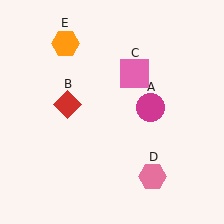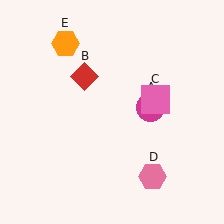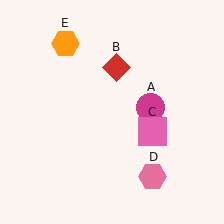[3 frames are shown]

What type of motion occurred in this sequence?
The red diamond (object B), pink square (object C) rotated clockwise around the center of the scene.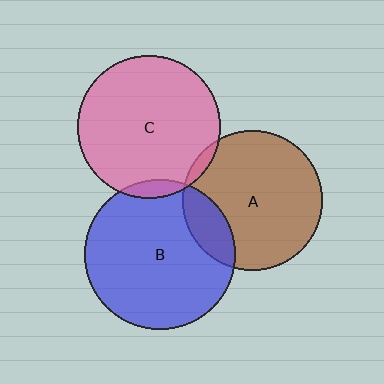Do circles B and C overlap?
Yes.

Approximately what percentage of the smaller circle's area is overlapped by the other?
Approximately 5%.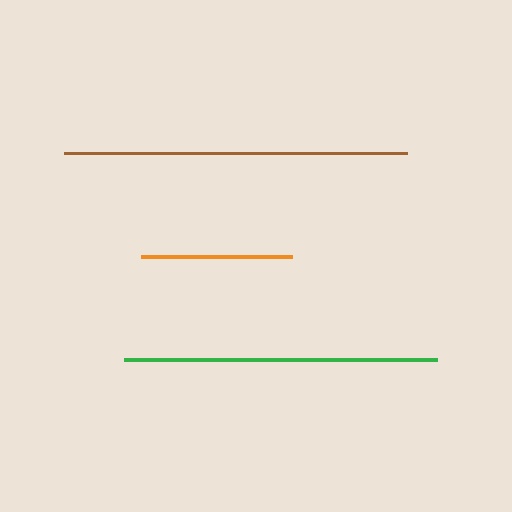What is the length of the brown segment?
The brown segment is approximately 342 pixels long.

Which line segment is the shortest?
The orange line is the shortest at approximately 152 pixels.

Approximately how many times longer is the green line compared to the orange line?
The green line is approximately 2.1 times the length of the orange line.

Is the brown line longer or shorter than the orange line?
The brown line is longer than the orange line.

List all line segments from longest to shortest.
From longest to shortest: brown, green, orange.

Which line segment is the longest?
The brown line is the longest at approximately 342 pixels.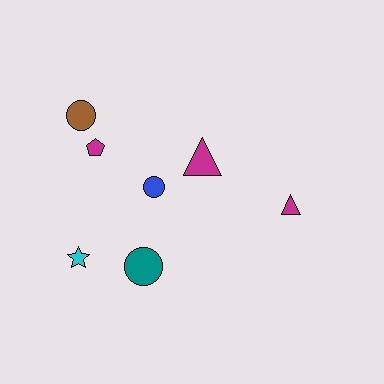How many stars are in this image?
There is 1 star.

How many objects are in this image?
There are 7 objects.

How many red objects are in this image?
There are no red objects.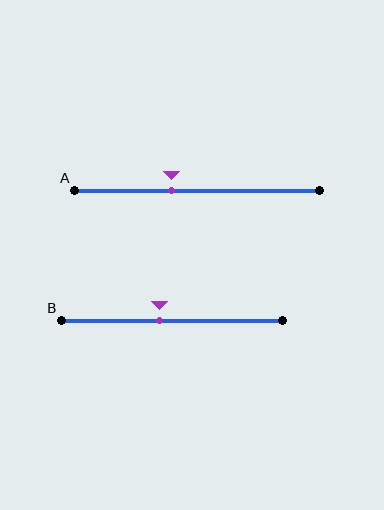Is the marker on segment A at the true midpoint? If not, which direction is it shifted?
No, the marker on segment A is shifted to the left by about 10% of the segment length.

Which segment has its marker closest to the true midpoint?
Segment B has its marker closest to the true midpoint.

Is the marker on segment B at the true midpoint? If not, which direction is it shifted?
No, the marker on segment B is shifted to the left by about 6% of the segment length.